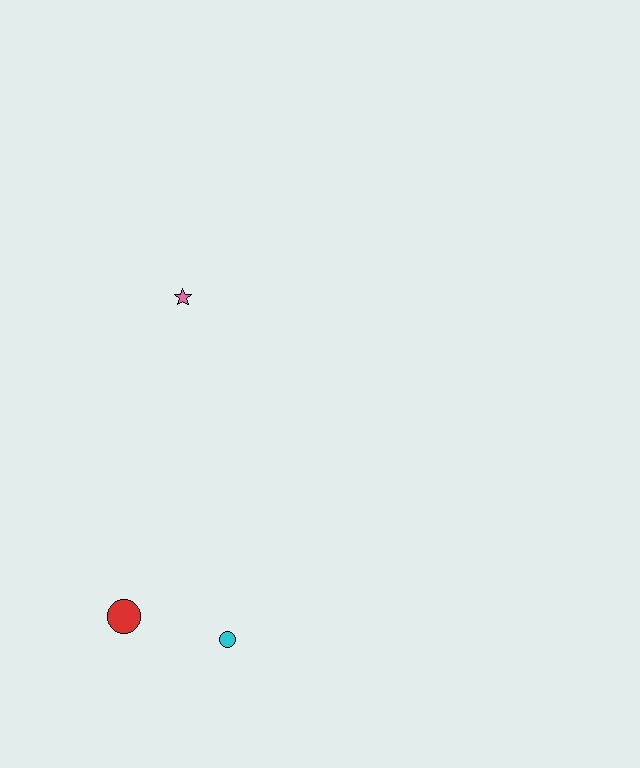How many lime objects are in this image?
There are no lime objects.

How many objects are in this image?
There are 3 objects.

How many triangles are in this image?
There are no triangles.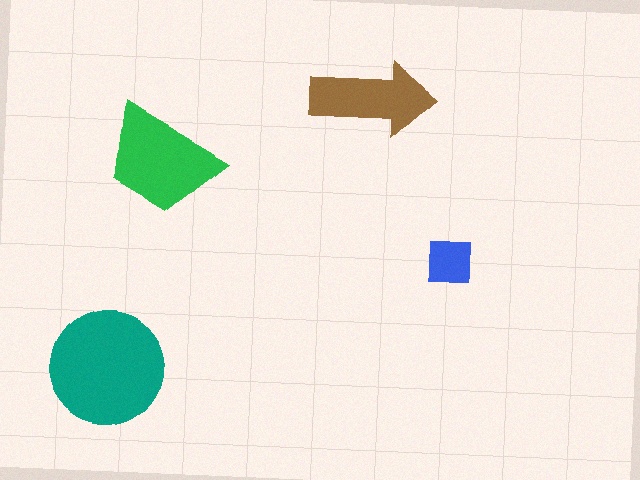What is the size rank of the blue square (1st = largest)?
4th.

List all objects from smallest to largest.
The blue square, the brown arrow, the green trapezoid, the teal circle.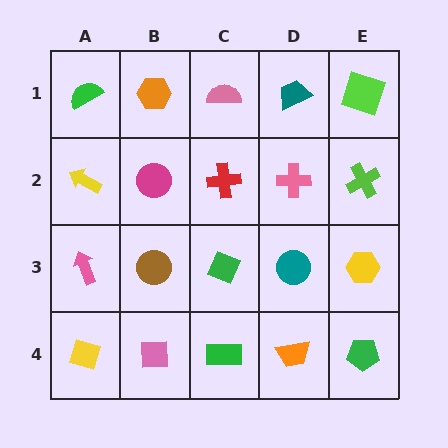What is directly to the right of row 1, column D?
A lime square.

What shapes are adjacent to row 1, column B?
A magenta circle (row 2, column B), a green semicircle (row 1, column A), a pink semicircle (row 1, column C).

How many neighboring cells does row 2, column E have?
3.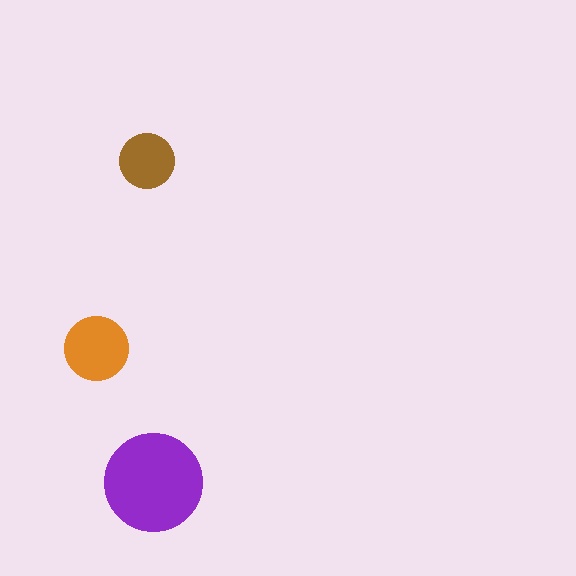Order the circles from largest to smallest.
the purple one, the orange one, the brown one.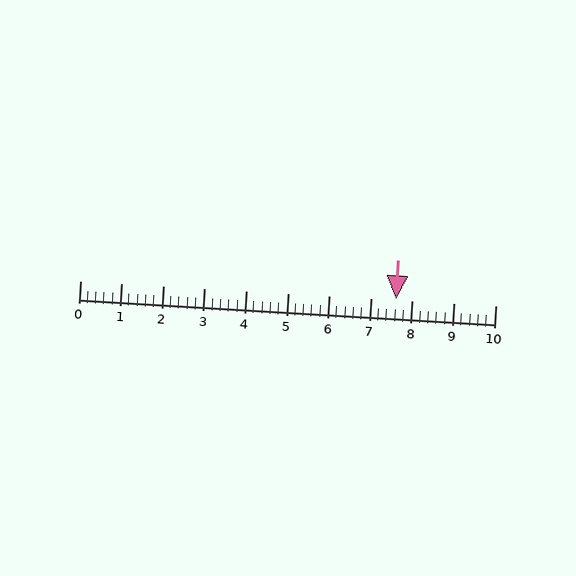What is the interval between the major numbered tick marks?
The major tick marks are spaced 1 units apart.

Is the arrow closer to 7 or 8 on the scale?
The arrow is closer to 8.